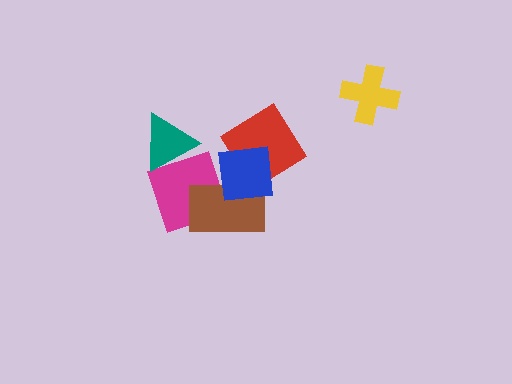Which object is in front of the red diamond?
The blue square is in front of the red diamond.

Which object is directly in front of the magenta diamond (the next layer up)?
The brown rectangle is directly in front of the magenta diamond.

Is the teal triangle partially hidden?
No, no other shape covers it.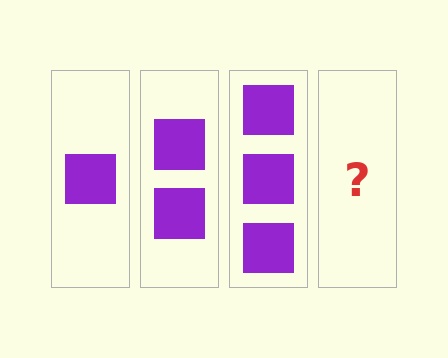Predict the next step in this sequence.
The next step is 4 squares.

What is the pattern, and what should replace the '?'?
The pattern is that each step adds one more square. The '?' should be 4 squares.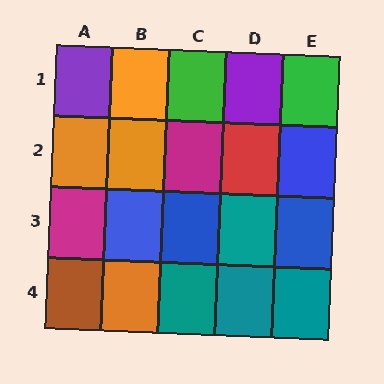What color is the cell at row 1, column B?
Orange.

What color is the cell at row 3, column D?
Teal.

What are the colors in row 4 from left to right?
Brown, orange, teal, teal, teal.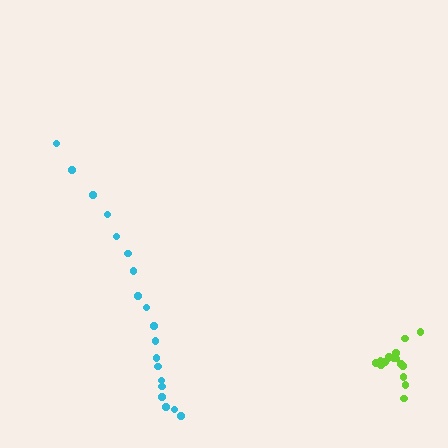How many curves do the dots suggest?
There are 2 distinct paths.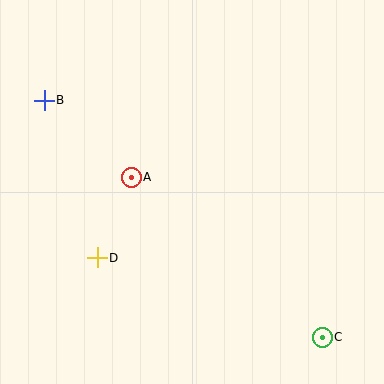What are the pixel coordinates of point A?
Point A is at (131, 177).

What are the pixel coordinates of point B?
Point B is at (44, 100).